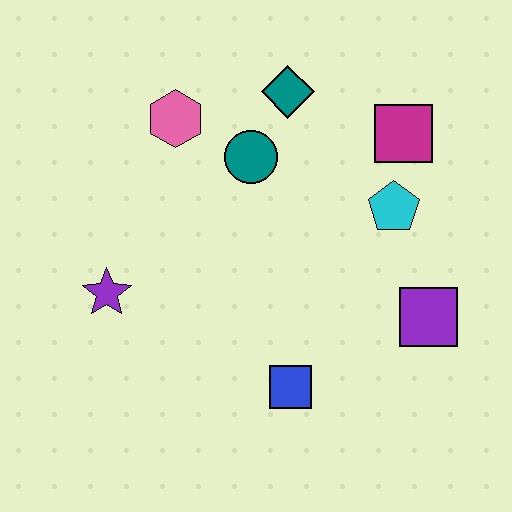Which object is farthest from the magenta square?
The purple star is farthest from the magenta square.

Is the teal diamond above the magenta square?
Yes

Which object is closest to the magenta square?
The cyan pentagon is closest to the magenta square.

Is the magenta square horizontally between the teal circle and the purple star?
No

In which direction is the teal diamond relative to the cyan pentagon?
The teal diamond is above the cyan pentagon.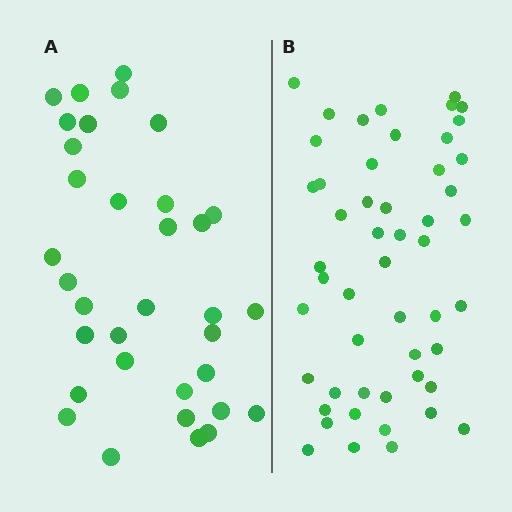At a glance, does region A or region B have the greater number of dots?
Region B (the right region) has more dots.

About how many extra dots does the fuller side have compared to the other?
Region B has approximately 15 more dots than region A.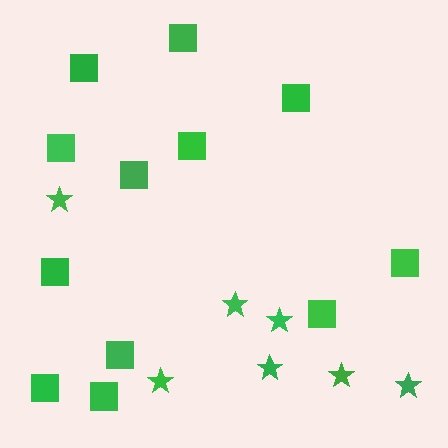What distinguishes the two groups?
There are 2 groups: one group of stars (7) and one group of squares (12).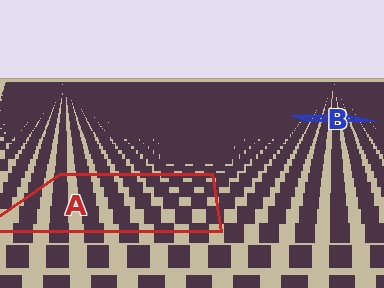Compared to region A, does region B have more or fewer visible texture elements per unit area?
Region B has more texture elements per unit area — they are packed more densely because it is farther away.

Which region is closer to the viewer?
Region A is closer. The texture elements there are larger and more spread out.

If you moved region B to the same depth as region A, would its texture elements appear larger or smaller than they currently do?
They would appear larger. At a closer depth, the same texture elements are projected at a bigger on-screen size.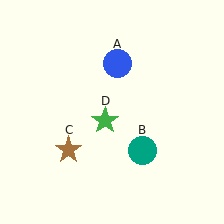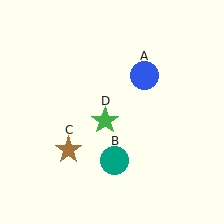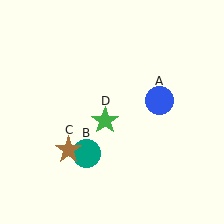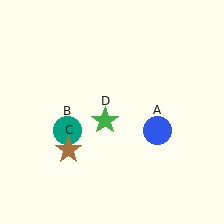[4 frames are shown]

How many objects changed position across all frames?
2 objects changed position: blue circle (object A), teal circle (object B).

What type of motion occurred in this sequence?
The blue circle (object A), teal circle (object B) rotated clockwise around the center of the scene.